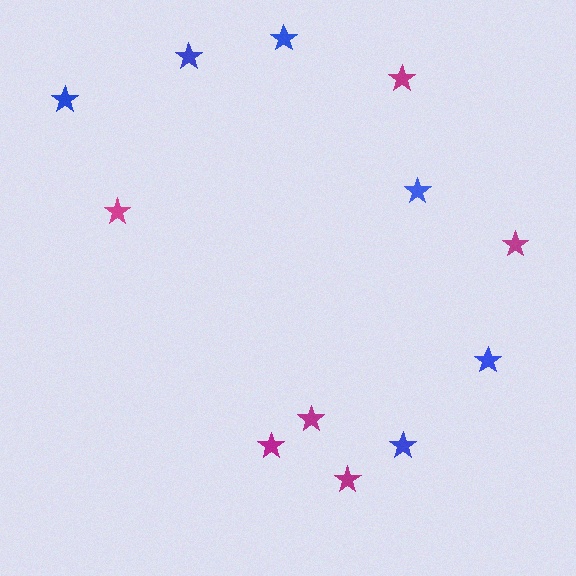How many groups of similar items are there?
There are 2 groups: one group of magenta stars (6) and one group of blue stars (6).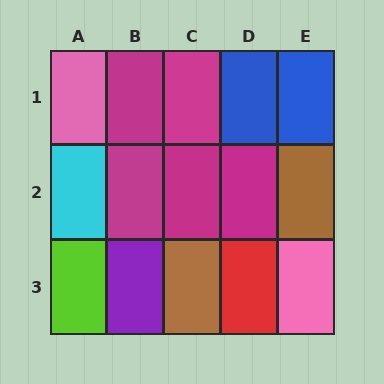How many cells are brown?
2 cells are brown.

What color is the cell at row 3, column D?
Red.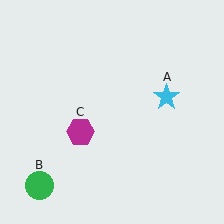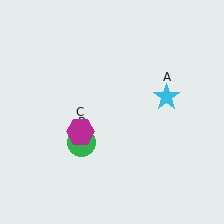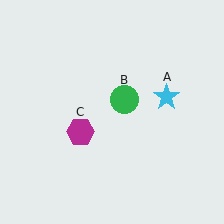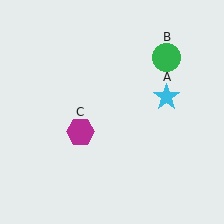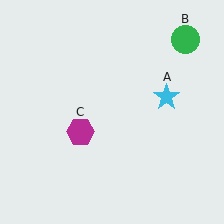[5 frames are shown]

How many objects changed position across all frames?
1 object changed position: green circle (object B).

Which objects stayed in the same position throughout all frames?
Cyan star (object A) and magenta hexagon (object C) remained stationary.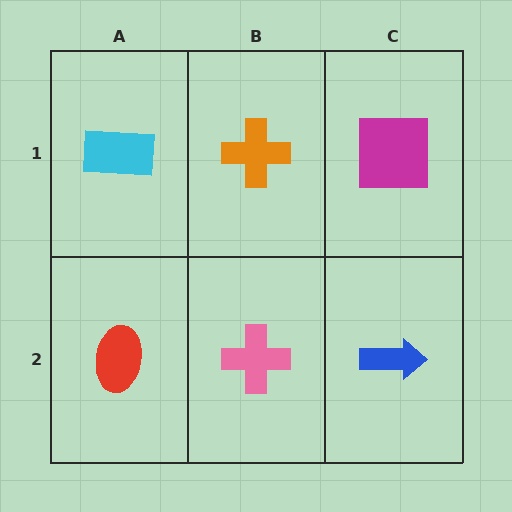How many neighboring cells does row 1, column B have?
3.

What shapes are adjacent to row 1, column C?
A blue arrow (row 2, column C), an orange cross (row 1, column B).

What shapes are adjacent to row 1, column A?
A red ellipse (row 2, column A), an orange cross (row 1, column B).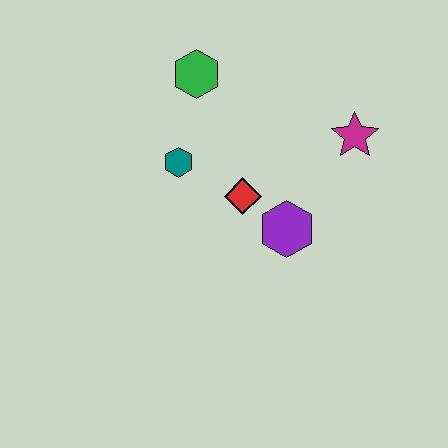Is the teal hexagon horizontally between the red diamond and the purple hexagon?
No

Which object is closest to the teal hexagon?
The red diamond is closest to the teal hexagon.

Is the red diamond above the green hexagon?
No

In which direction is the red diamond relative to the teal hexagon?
The red diamond is to the right of the teal hexagon.